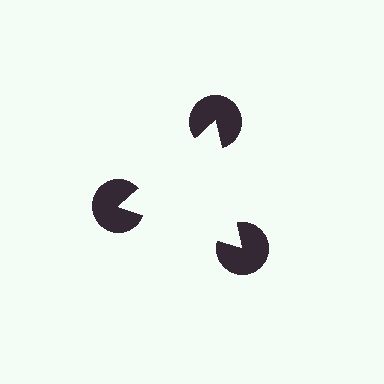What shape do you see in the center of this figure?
An illusory triangle — its edges are inferred from the aligned wedge cuts in the pac-man discs, not physically drawn.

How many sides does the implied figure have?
3 sides.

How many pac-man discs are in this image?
There are 3 — one at each vertex of the illusory triangle.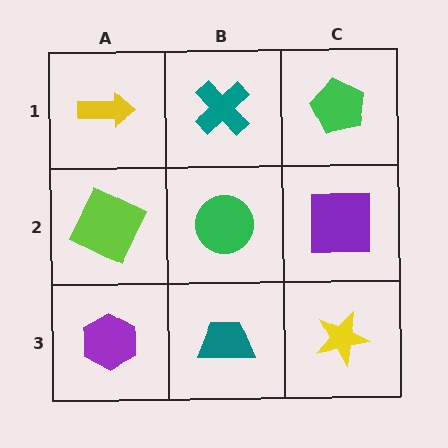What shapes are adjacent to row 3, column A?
A lime square (row 2, column A), a teal trapezoid (row 3, column B).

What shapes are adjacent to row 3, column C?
A purple square (row 2, column C), a teal trapezoid (row 3, column B).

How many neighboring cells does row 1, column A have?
2.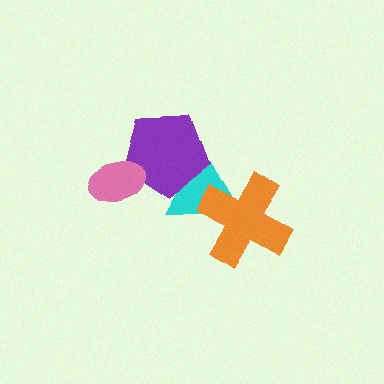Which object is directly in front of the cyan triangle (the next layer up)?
The purple pentagon is directly in front of the cyan triangle.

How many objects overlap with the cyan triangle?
2 objects overlap with the cyan triangle.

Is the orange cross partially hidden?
No, no other shape covers it.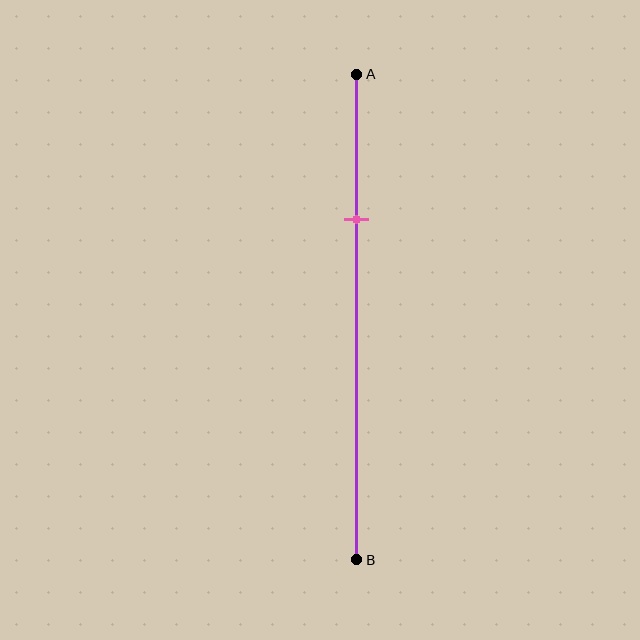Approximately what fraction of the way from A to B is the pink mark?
The pink mark is approximately 30% of the way from A to B.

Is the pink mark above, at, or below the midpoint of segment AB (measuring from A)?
The pink mark is above the midpoint of segment AB.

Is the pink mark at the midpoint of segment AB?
No, the mark is at about 30% from A, not at the 50% midpoint.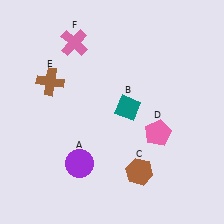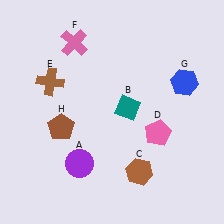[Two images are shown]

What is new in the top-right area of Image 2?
A blue hexagon (G) was added in the top-right area of Image 2.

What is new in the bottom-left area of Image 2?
A brown pentagon (H) was added in the bottom-left area of Image 2.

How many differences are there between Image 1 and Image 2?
There are 2 differences between the two images.